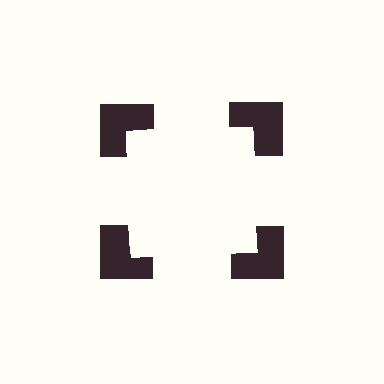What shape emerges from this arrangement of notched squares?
An illusory square — its edges are inferred from the aligned wedge cuts in the notched squares, not physically drawn.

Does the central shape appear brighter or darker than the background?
It typically appears slightly brighter than the background, even though no actual brightness change is drawn.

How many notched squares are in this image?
There are 4 — one at each vertex of the illusory square.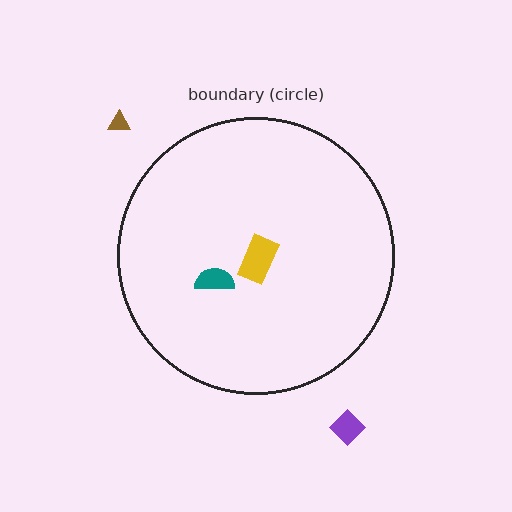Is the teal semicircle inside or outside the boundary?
Inside.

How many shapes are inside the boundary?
2 inside, 2 outside.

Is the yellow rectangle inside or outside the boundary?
Inside.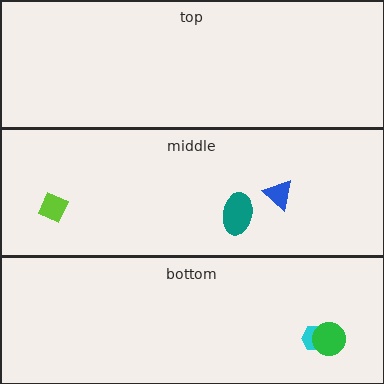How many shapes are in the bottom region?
2.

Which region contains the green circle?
The bottom region.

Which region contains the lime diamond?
The middle region.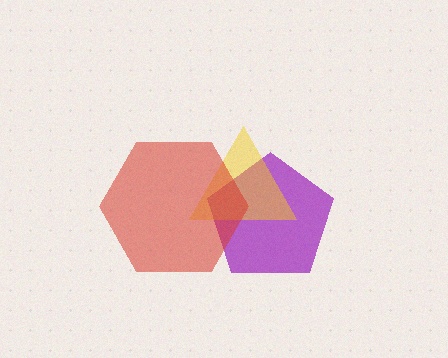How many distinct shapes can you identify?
There are 3 distinct shapes: a purple pentagon, a yellow triangle, a red hexagon.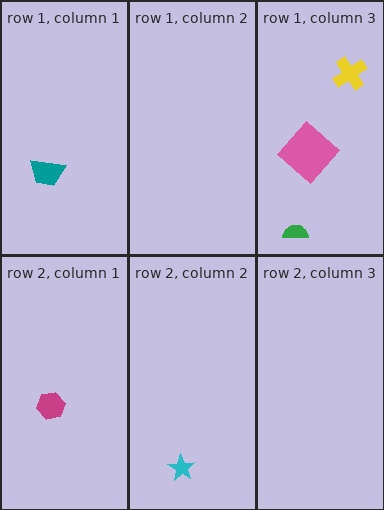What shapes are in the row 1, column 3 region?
The green semicircle, the yellow cross, the pink diamond.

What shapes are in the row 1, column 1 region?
The teal trapezoid.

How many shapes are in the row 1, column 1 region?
1.